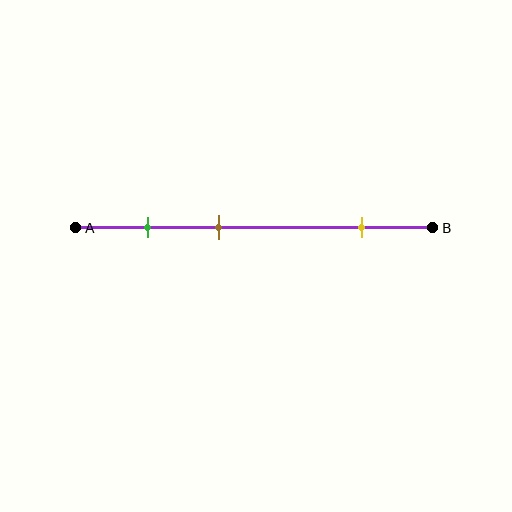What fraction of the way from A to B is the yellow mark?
The yellow mark is approximately 80% (0.8) of the way from A to B.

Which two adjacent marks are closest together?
The green and brown marks are the closest adjacent pair.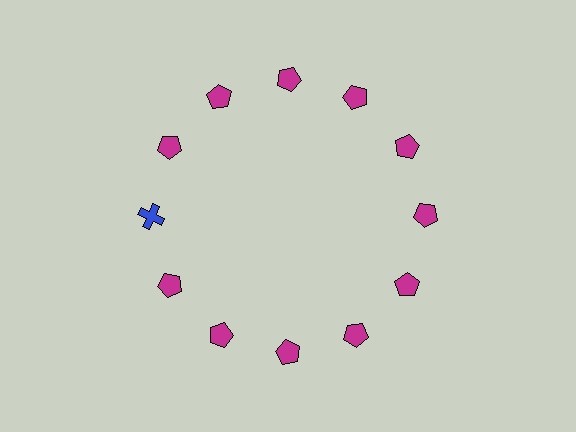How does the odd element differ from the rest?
It differs in both color (blue instead of magenta) and shape (cross instead of pentagon).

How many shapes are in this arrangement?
There are 12 shapes arranged in a ring pattern.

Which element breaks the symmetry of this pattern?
The blue cross at roughly the 9 o'clock position breaks the symmetry. All other shapes are magenta pentagons.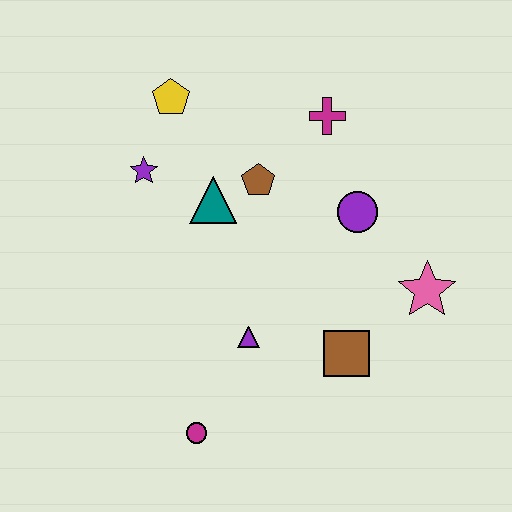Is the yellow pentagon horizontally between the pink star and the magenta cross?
No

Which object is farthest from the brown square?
The yellow pentagon is farthest from the brown square.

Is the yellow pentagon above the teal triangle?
Yes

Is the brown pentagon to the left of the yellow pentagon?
No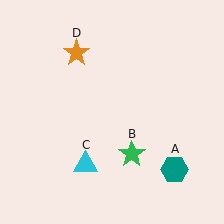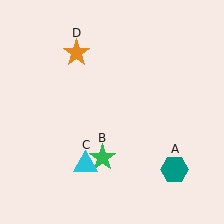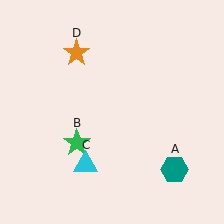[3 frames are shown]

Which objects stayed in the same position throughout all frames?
Teal hexagon (object A) and cyan triangle (object C) and orange star (object D) remained stationary.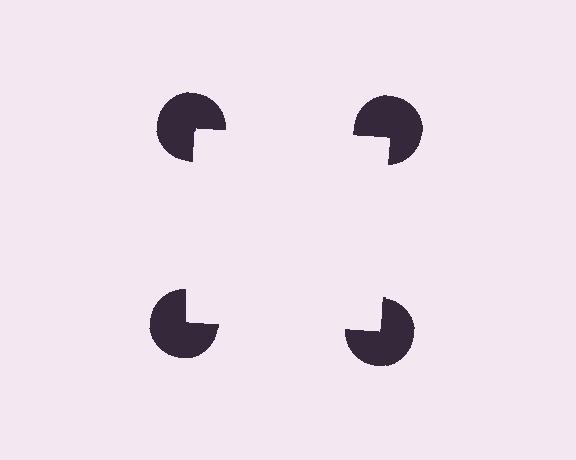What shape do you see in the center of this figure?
An illusory square — its edges are inferred from the aligned wedge cuts in the pac-man discs, not physically drawn.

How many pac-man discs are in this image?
There are 4 — one at each vertex of the illusory square.